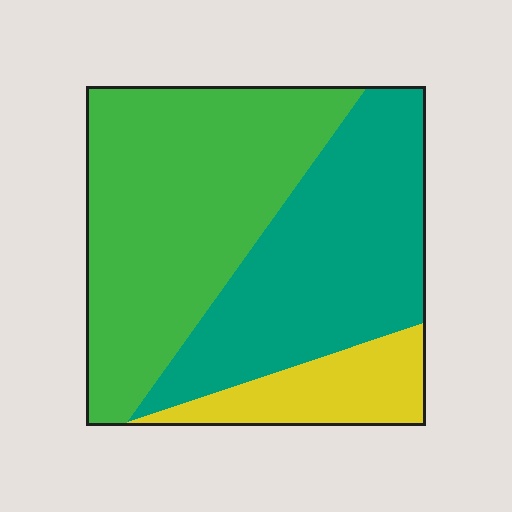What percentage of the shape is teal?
Teal takes up between a third and a half of the shape.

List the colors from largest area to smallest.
From largest to smallest: green, teal, yellow.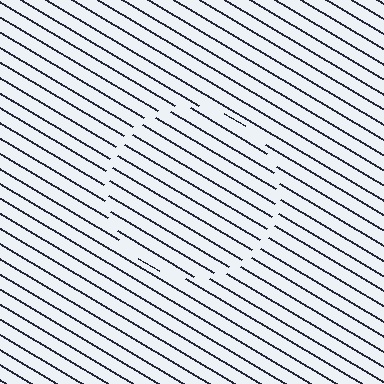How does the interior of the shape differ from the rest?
The interior of the shape contains the same grating, shifted by half a period — the contour is defined by the phase discontinuity where line-ends from the inner and outer gratings abut.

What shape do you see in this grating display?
An illusory circle. The interior of the shape contains the same grating, shifted by half a period — the contour is defined by the phase discontinuity where line-ends from the inner and outer gratings abut.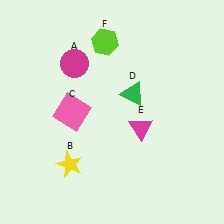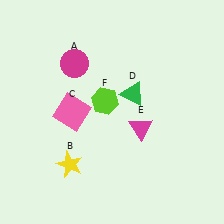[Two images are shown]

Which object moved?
The lime hexagon (F) moved down.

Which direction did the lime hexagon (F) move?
The lime hexagon (F) moved down.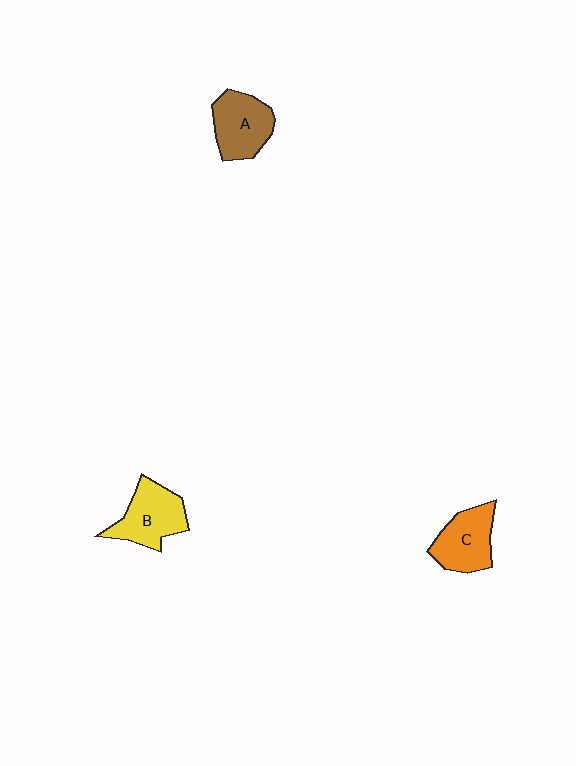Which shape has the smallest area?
Shape C (orange).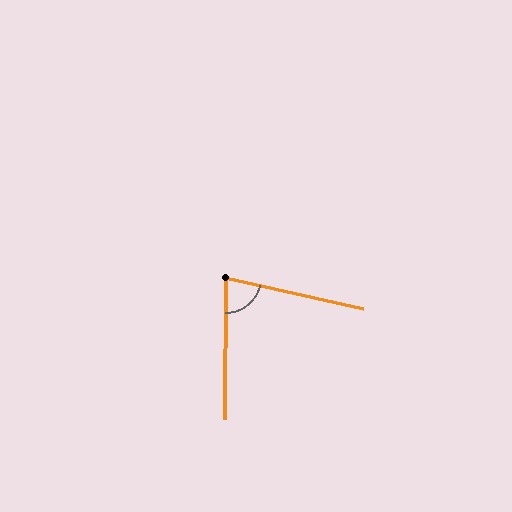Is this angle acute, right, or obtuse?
It is acute.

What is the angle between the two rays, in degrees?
Approximately 77 degrees.